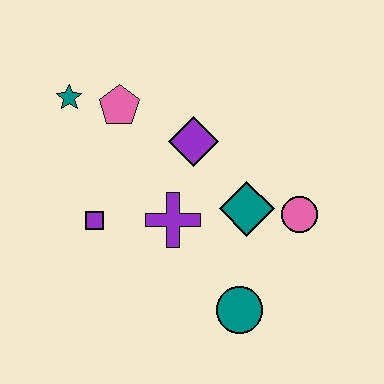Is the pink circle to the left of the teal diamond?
No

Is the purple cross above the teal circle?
Yes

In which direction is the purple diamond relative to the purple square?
The purple diamond is to the right of the purple square.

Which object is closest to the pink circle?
The teal diamond is closest to the pink circle.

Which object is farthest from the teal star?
The teal circle is farthest from the teal star.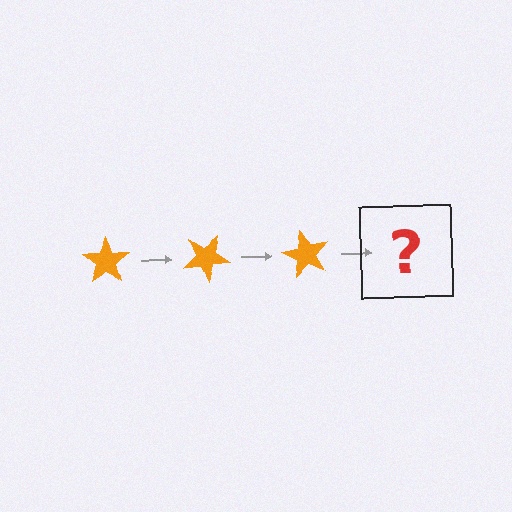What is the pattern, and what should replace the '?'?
The pattern is that the star rotates 30 degrees each step. The '?' should be an orange star rotated 90 degrees.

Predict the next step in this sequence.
The next step is an orange star rotated 90 degrees.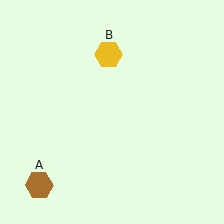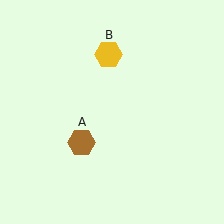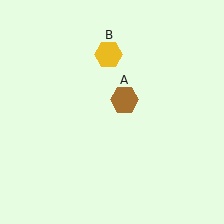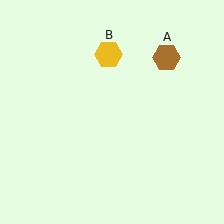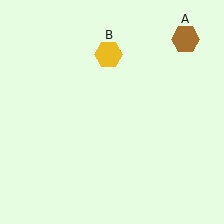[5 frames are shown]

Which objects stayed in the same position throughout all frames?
Yellow hexagon (object B) remained stationary.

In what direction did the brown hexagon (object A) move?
The brown hexagon (object A) moved up and to the right.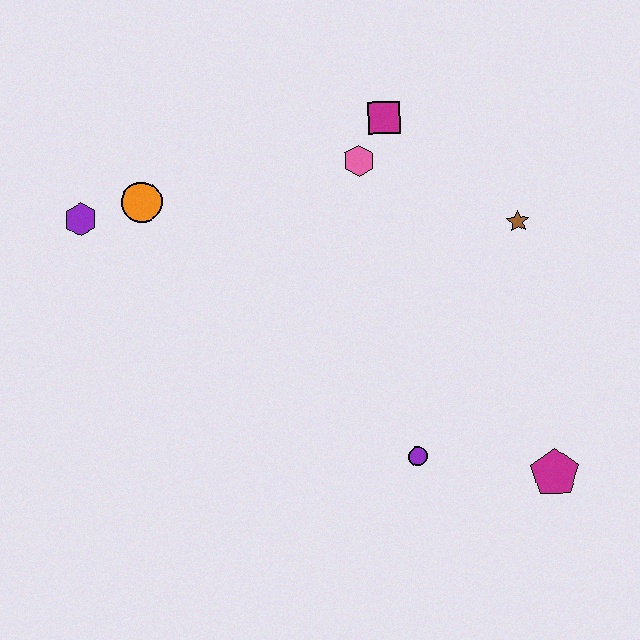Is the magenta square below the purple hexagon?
No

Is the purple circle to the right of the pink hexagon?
Yes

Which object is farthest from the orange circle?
The magenta pentagon is farthest from the orange circle.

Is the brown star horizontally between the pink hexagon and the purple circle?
No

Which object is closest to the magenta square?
The pink hexagon is closest to the magenta square.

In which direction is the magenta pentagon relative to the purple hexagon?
The magenta pentagon is to the right of the purple hexagon.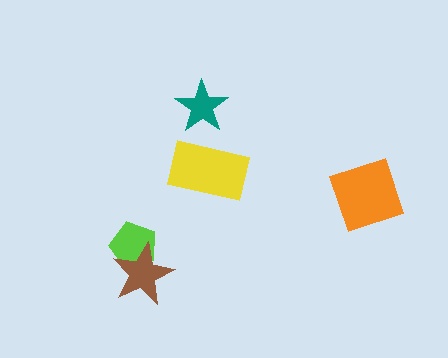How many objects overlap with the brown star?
1 object overlaps with the brown star.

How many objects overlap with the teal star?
0 objects overlap with the teal star.